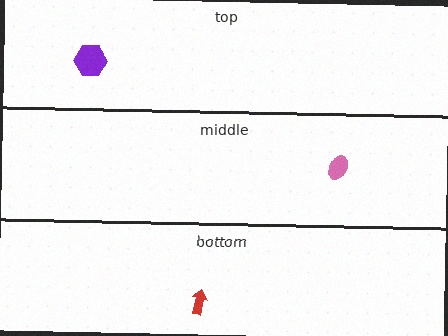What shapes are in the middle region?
The pink ellipse.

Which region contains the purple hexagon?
The top region.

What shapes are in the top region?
The purple hexagon.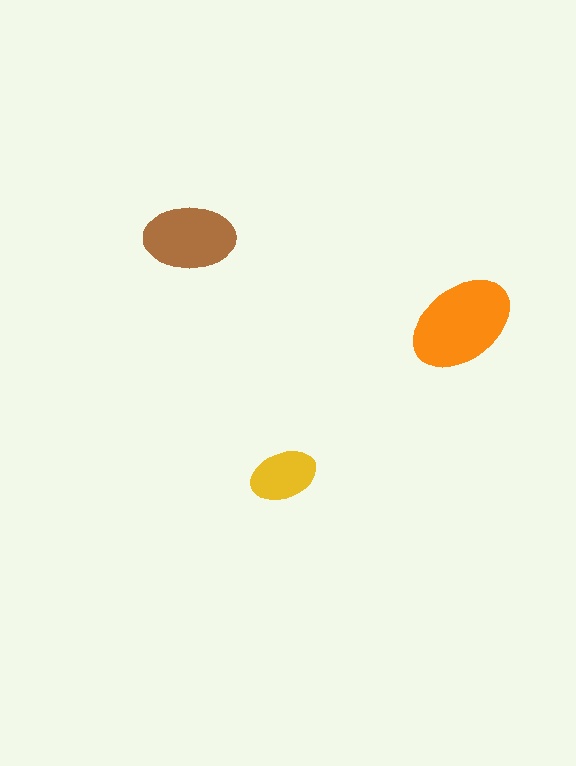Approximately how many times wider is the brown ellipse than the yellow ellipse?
About 1.5 times wider.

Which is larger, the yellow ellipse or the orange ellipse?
The orange one.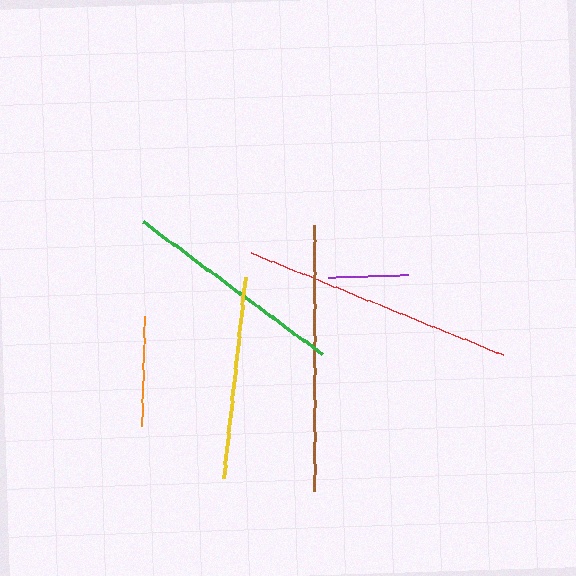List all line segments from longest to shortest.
From longest to shortest: red, brown, green, yellow, orange, purple.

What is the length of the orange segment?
The orange segment is approximately 109 pixels long.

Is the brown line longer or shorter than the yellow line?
The brown line is longer than the yellow line.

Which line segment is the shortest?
The purple line is the shortest at approximately 80 pixels.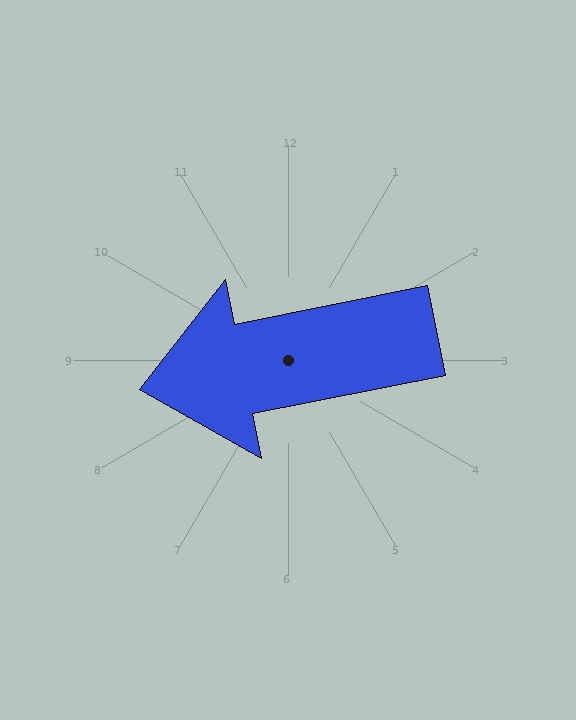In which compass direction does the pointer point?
West.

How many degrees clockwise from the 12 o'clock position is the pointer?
Approximately 259 degrees.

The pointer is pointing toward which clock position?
Roughly 9 o'clock.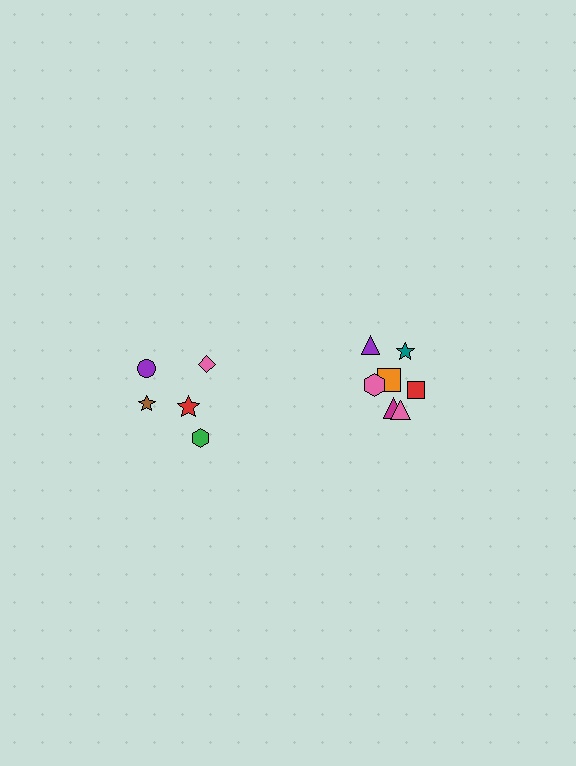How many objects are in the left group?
There are 5 objects.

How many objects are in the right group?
There are 7 objects.